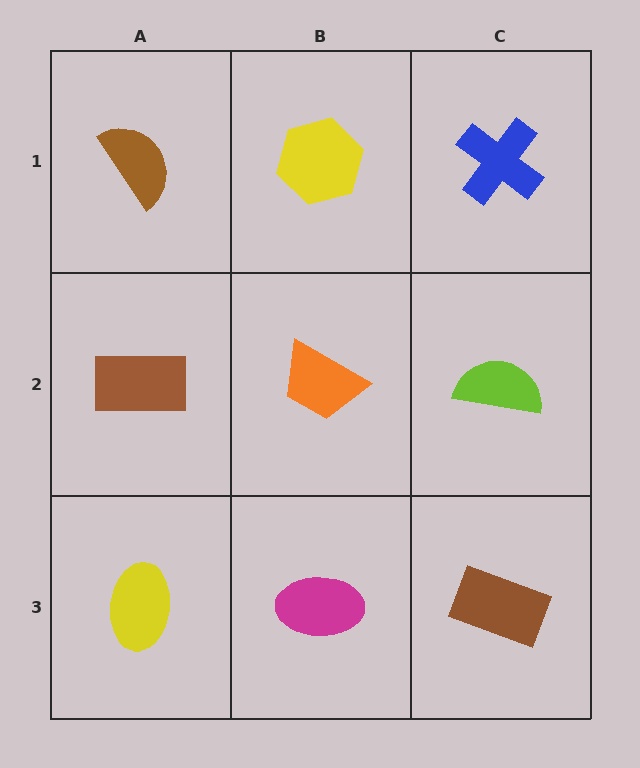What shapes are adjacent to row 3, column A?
A brown rectangle (row 2, column A), a magenta ellipse (row 3, column B).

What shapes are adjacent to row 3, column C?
A lime semicircle (row 2, column C), a magenta ellipse (row 3, column B).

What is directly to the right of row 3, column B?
A brown rectangle.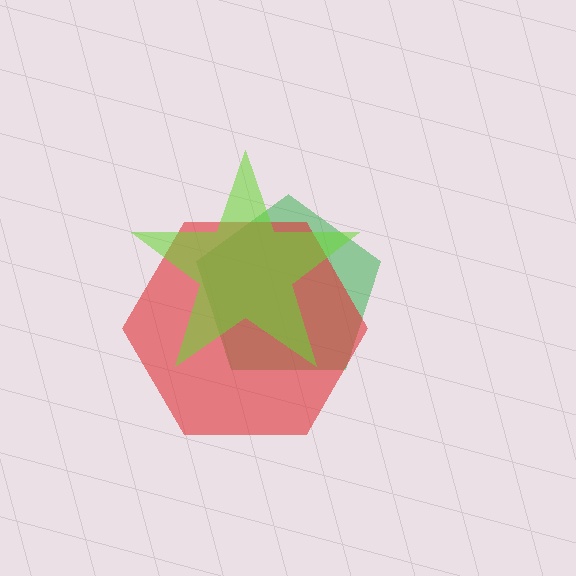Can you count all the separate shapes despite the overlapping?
Yes, there are 3 separate shapes.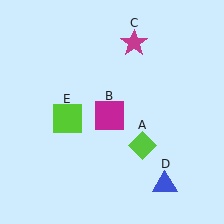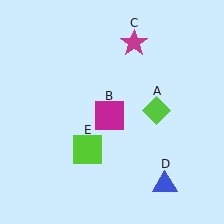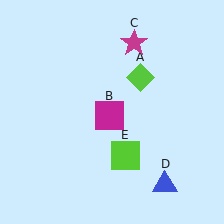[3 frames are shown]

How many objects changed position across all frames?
2 objects changed position: lime diamond (object A), lime square (object E).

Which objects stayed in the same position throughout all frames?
Magenta square (object B) and magenta star (object C) and blue triangle (object D) remained stationary.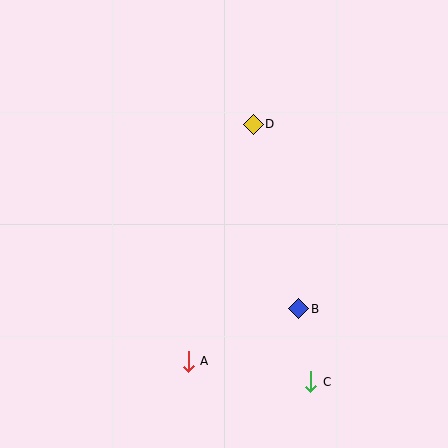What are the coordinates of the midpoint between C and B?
The midpoint between C and B is at (305, 345).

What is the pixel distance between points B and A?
The distance between B and A is 122 pixels.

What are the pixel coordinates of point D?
Point D is at (253, 124).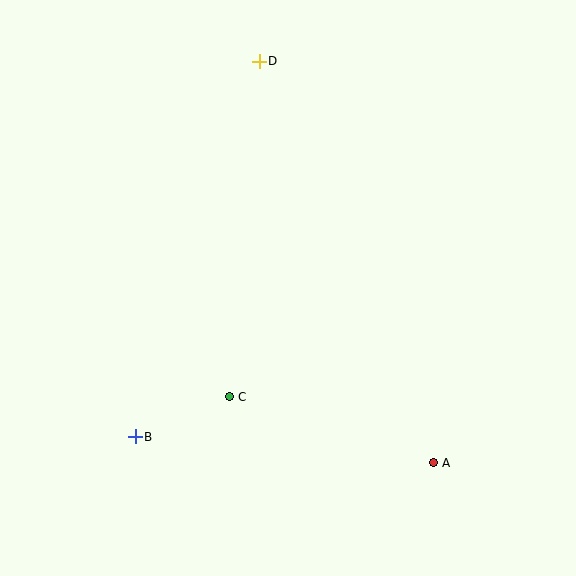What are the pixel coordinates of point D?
Point D is at (259, 61).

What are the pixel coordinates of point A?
Point A is at (433, 463).